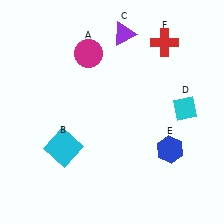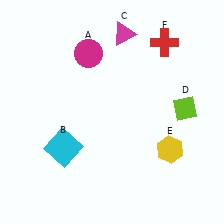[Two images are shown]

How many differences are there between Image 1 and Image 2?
There are 3 differences between the two images.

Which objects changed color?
C changed from purple to magenta. D changed from cyan to lime. E changed from blue to yellow.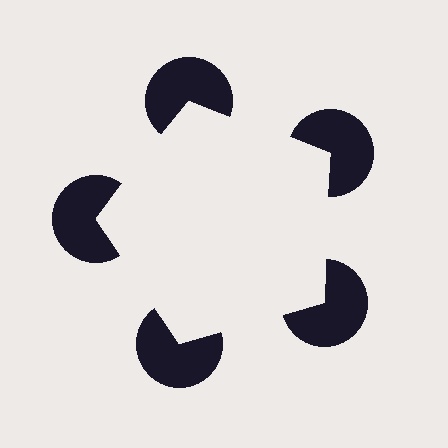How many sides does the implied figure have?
5 sides.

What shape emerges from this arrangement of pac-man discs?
An illusory pentagon — its edges are inferred from the aligned wedge cuts in the pac-man discs, not physically drawn.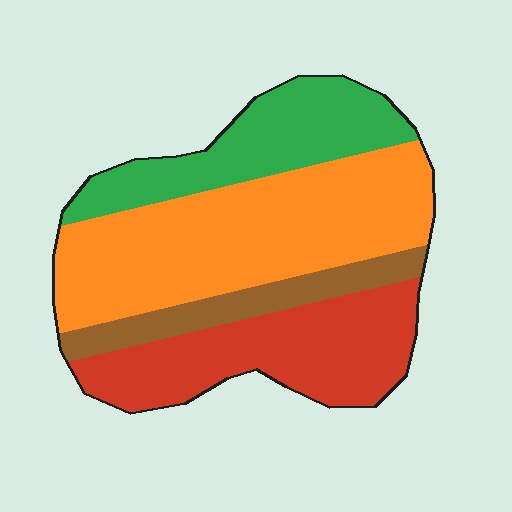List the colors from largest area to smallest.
From largest to smallest: orange, red, green, brown.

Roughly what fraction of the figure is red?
Red takes up about one quarter (1/4) of the figure.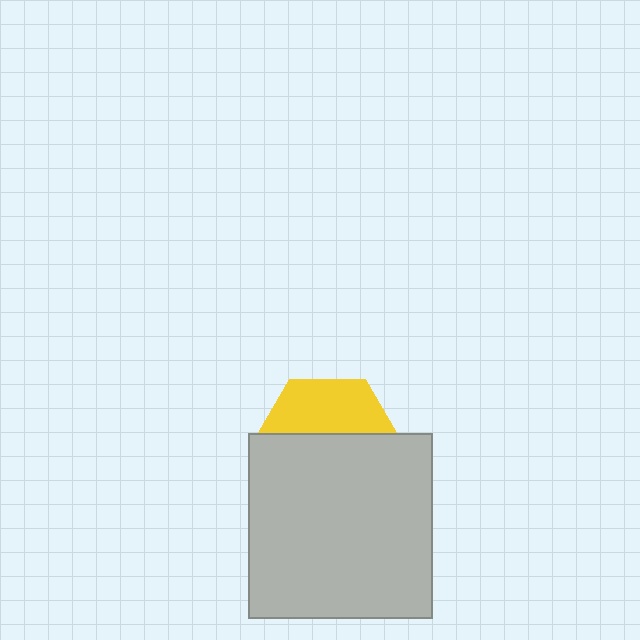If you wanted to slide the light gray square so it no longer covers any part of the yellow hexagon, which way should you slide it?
Slide it down — that is the most direct way to separate the two shapes.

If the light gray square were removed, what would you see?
You would see the complete yellow hexagon.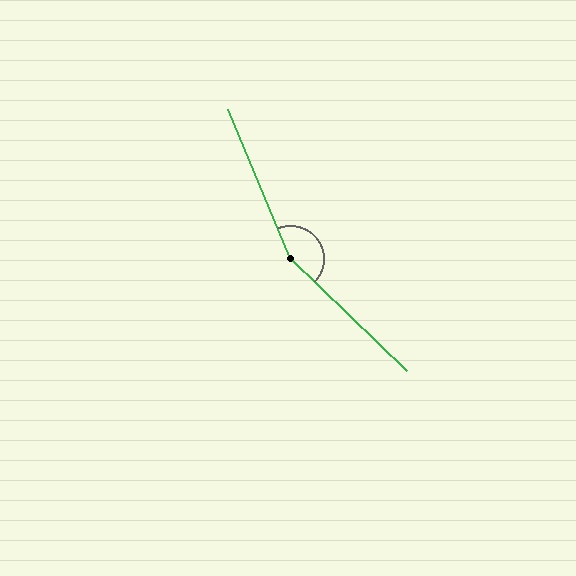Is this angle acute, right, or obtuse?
It is obtuse.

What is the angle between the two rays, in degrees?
Approximately 156 degrees.